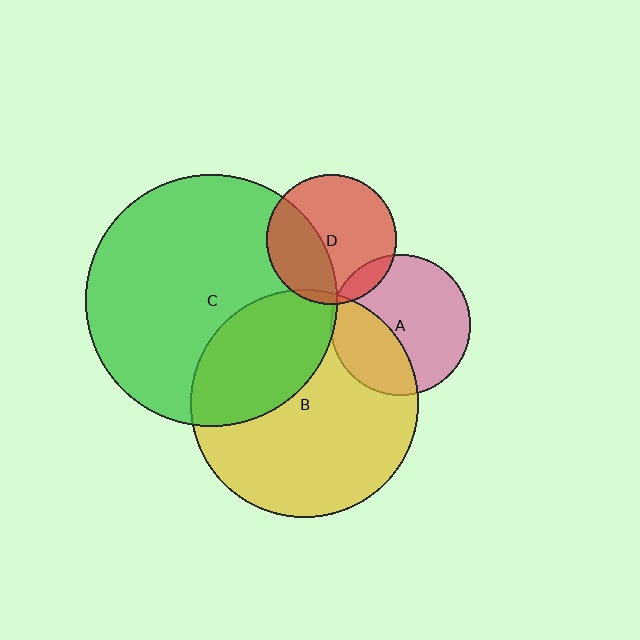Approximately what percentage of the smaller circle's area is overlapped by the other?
Approximately 35%.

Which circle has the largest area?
Circle C (green).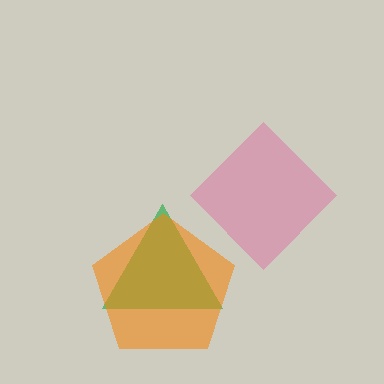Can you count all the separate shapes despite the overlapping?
Yes, there are 3 separate shapes.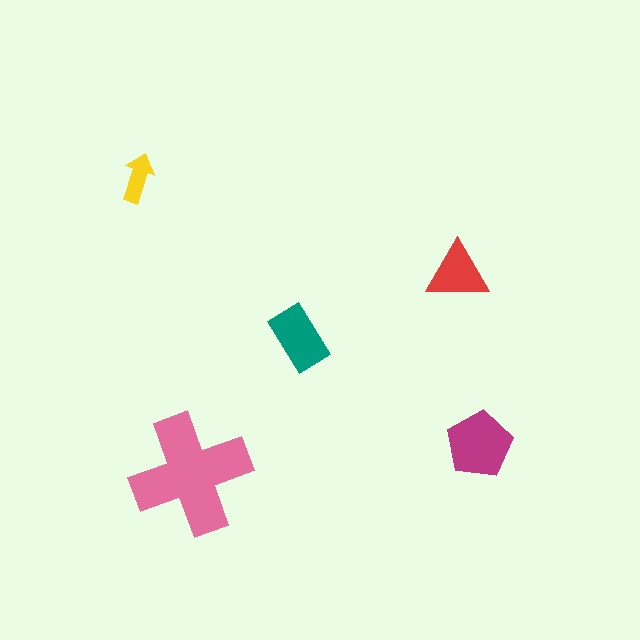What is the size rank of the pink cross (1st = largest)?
1st.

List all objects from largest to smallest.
The pink cross, the magenta pentagon, the teal rectangle, the red triangle, the yellow arrow.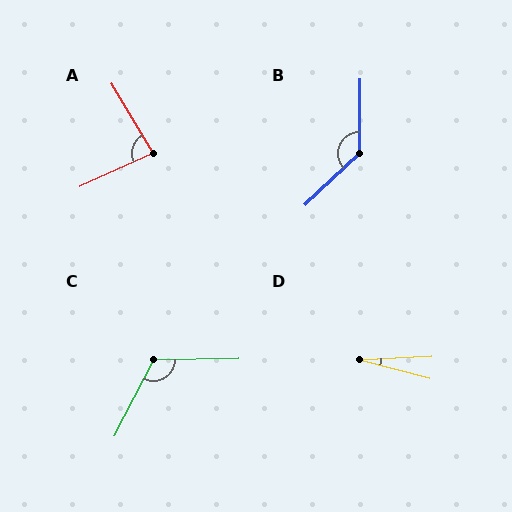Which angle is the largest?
B, at approximately 134 degrees.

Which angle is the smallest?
D, at approximately 18 degrees.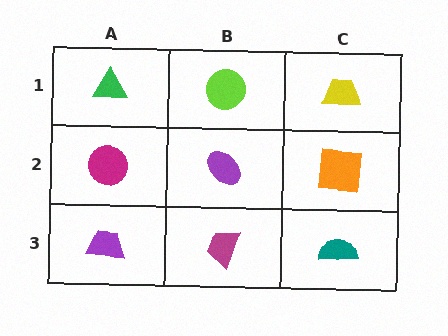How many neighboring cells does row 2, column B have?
4.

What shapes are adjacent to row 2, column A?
A green triangle (row 1, column A), a purple trapezoid (row 3, column A), a purple ellipse (row 2, column B).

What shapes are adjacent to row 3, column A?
A magenta circle (row 2, column A), a magenta trapezoid (row 3, column B).